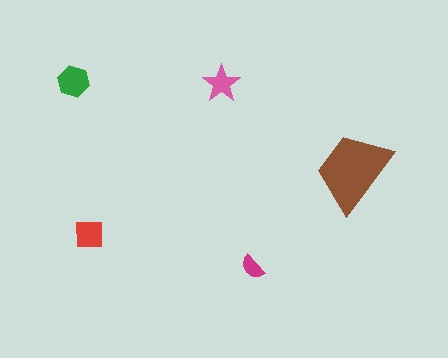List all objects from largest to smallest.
The brown trapezoid, the green hexagon, the red square, the pink star, the magenta semicircle.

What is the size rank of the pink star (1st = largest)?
4th.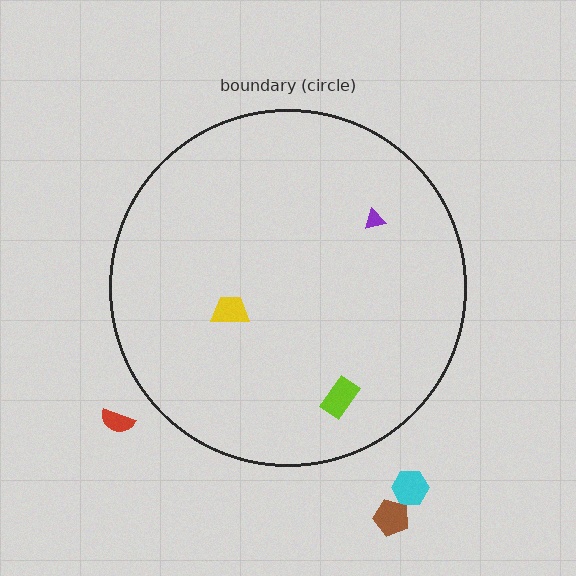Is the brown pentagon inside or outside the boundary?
Outside.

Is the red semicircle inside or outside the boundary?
Outside.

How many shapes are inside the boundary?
3 inside, 3 outside.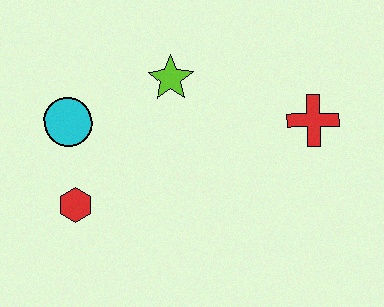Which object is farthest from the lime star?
The red hexagon is farthest from the lime star.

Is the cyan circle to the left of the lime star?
Yes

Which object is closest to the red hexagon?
The cyan circle is closest to the red hexagon.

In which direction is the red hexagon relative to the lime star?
The red hexagon is below the lime star.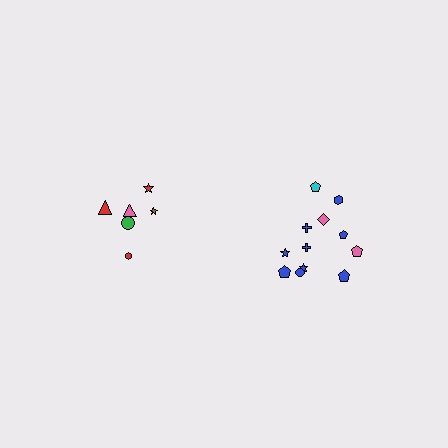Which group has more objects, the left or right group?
The right group.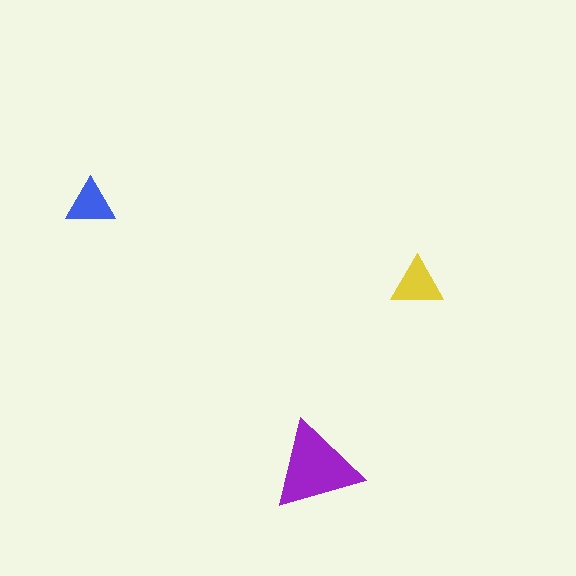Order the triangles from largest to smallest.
the purple one, the yellow one, the blue one.